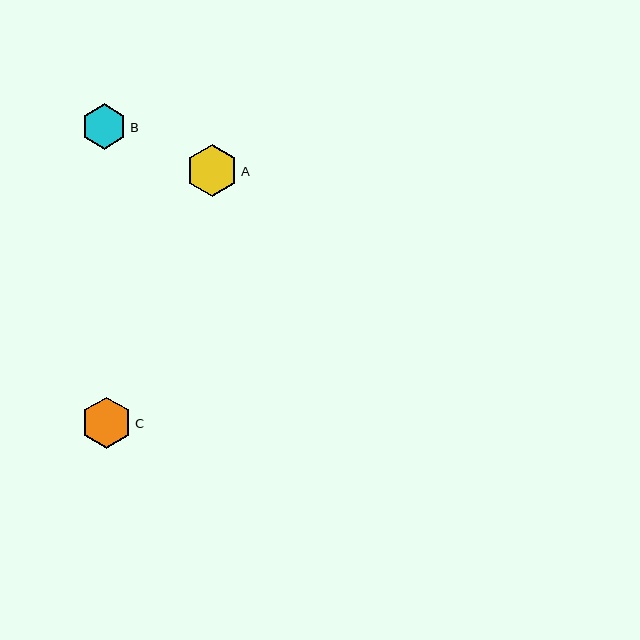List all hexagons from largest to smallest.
From largest to smallest: A, C, B.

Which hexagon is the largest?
Hexagon A is the largest with a size of approximately 52 pixels.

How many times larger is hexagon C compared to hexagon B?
Hexagon C is approximately 1.1 times the size of hexagon B.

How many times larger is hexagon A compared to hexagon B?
Hexagon A is approximately 1.1 times the size of hexagon B.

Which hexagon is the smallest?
Hexagon B is the smallest with a size of approximately 46 pixels.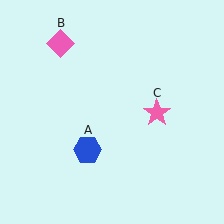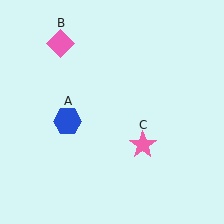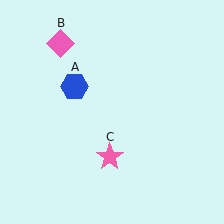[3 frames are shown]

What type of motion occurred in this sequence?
The blue hexagon (object A), pink star (object C) rotated clockwise around the center of the scene.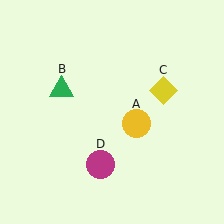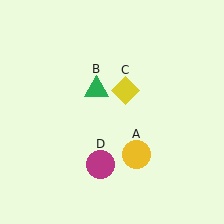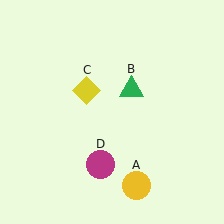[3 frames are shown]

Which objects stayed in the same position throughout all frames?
Magenta circle (object D) remained stationary.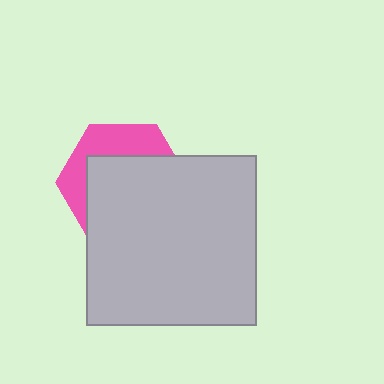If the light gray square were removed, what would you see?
You would see the complete pink hexagon.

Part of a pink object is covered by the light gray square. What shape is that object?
It is a hexagon.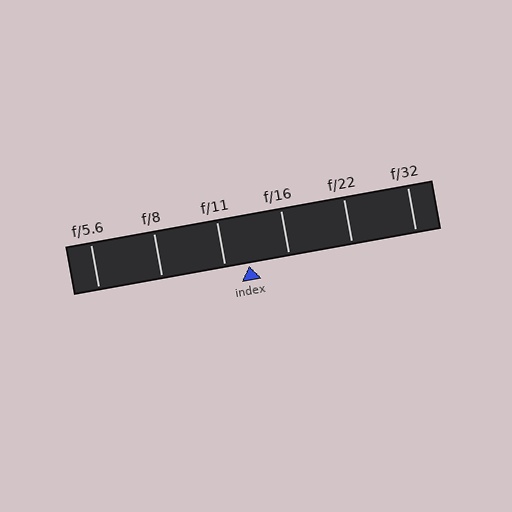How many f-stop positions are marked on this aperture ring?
There are 6 f-stop positions marked.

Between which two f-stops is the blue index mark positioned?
The index mark is between f/11 and f/16.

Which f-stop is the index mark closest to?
The index mark is closest to f/11.